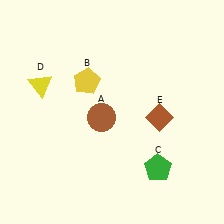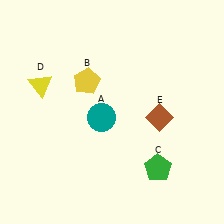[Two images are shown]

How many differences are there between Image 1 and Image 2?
There is 1 difference between the two images.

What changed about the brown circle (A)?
In Image 1, A is brown. In Image 2, it changed to teal.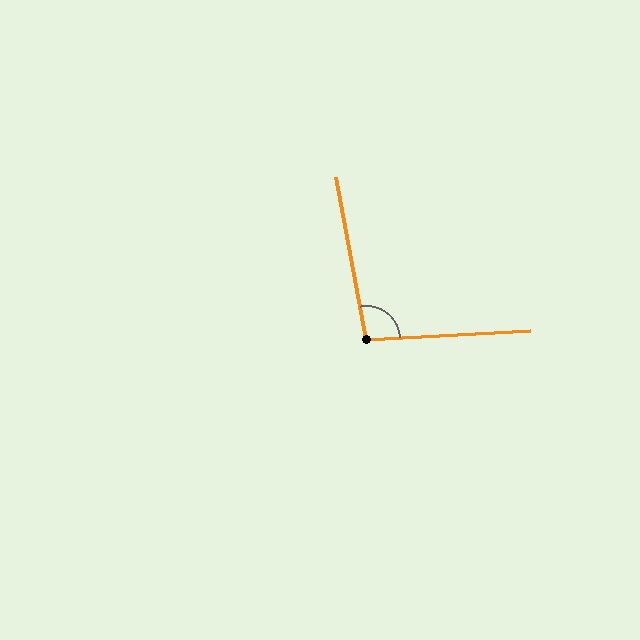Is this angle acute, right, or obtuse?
It is obtuse.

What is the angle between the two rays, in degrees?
Approximately 97 degrees.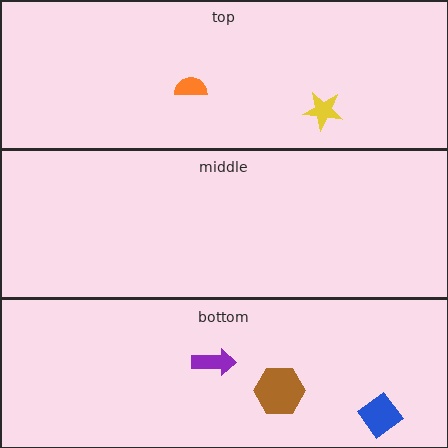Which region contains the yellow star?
The top region.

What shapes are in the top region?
The yellow star, the orange semicircle.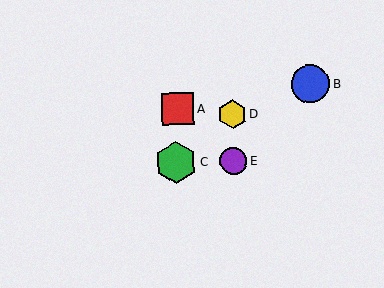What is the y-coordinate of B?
Object B is at y≈84.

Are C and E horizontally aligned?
Yes, both are at y≈162.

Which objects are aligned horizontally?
Objects C, E are aligned horizontally.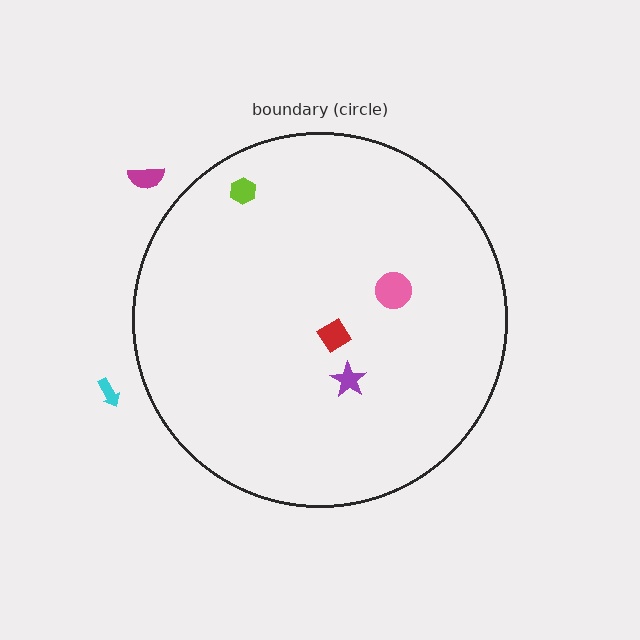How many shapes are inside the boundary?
4 inside, 2 outside.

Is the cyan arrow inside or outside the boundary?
Outside.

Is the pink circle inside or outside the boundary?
Inside.